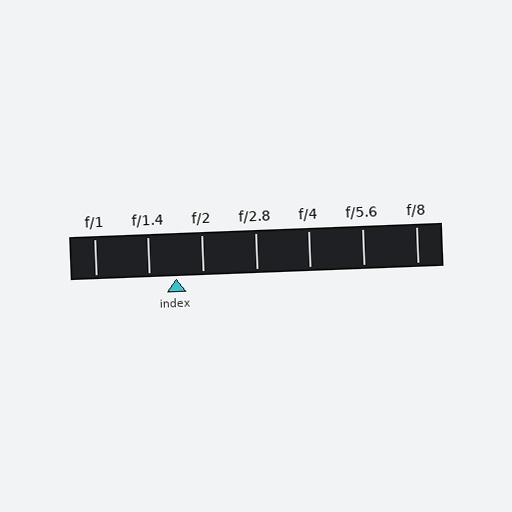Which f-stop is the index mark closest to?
The index mark is closest to f/2.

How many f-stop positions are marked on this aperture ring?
There are 7 f-stop positions marked.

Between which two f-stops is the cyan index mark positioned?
The index mark is between f/1.4 and f/2.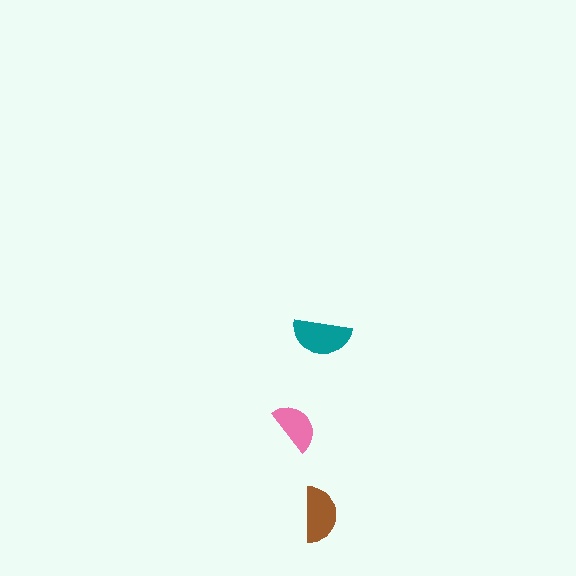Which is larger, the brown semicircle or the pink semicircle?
The brown one.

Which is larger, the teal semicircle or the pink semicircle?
The teal one.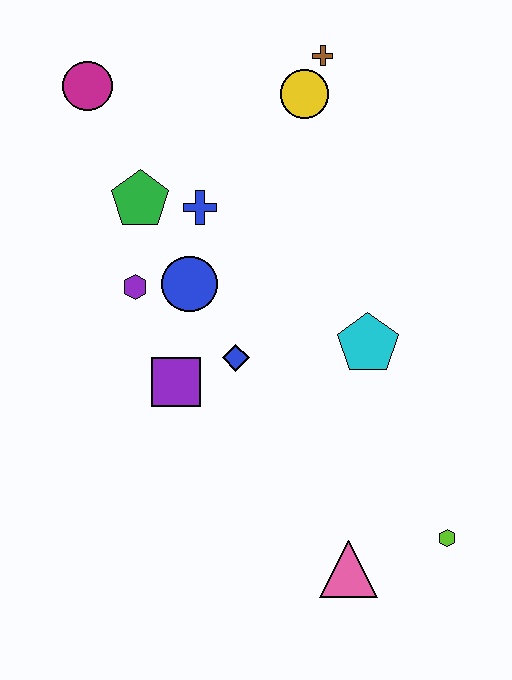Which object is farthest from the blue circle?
The lime hexagon is farthest from the blue circle.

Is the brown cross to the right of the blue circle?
Yes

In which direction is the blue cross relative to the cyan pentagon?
The blue cross is to the left of the cyan pentagon.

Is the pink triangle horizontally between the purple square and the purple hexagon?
No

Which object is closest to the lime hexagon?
The pink triangle is closest to the lime hexagon.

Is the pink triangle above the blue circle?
No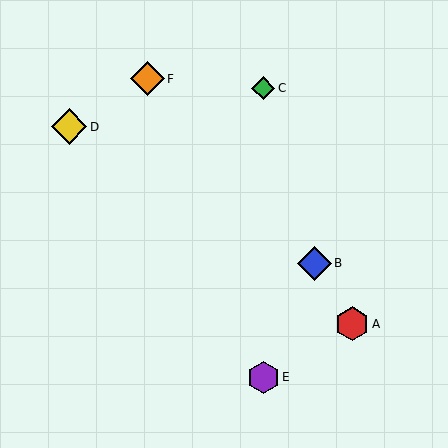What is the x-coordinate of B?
Object B is at x≈315.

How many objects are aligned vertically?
2 objects (C, E) are aligned vertically.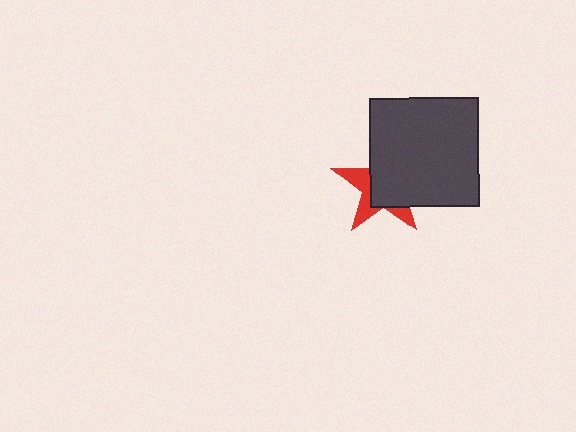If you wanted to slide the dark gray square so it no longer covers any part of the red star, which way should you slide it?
Slide it toward the upper-right — that is the most direct way to separate the two shapes.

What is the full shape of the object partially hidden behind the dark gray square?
The partially hidden object is a red star.